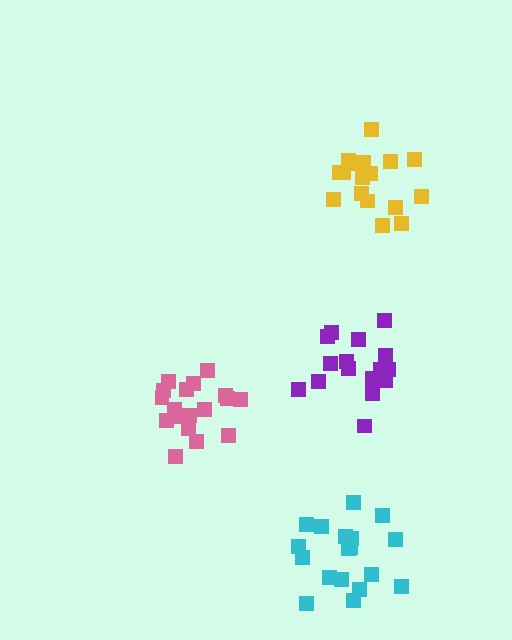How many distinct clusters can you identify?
There are 4 distinct clusters.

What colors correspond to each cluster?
The clusters are colored: purple, yellow, pink, cyan.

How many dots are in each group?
Group 1: 16 dots, Group 2: 17 dots, Group 3: 18 dots, Group 4: 18 dots (69 total).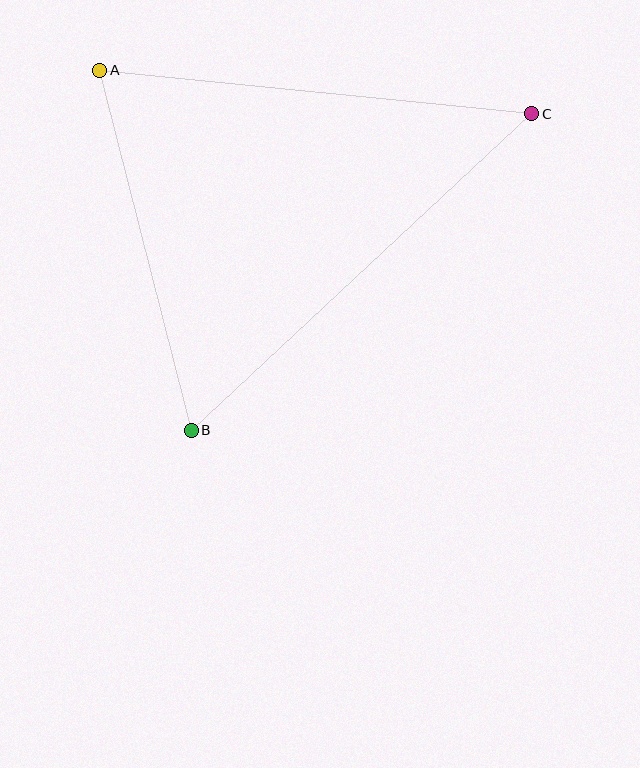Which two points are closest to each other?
Points A and B are closest to each other.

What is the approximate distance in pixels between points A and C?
The distance between A and C is approximately 434 pixels.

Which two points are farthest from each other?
Points B and C are farthest from each other.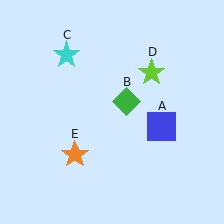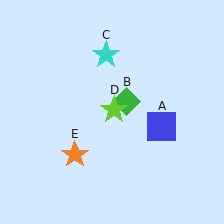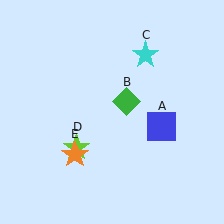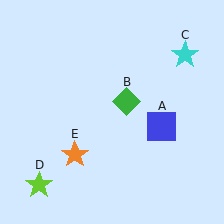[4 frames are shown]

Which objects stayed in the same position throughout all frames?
Blue square (object A) and green diamond (object B) and orange star (object E) remained stationary.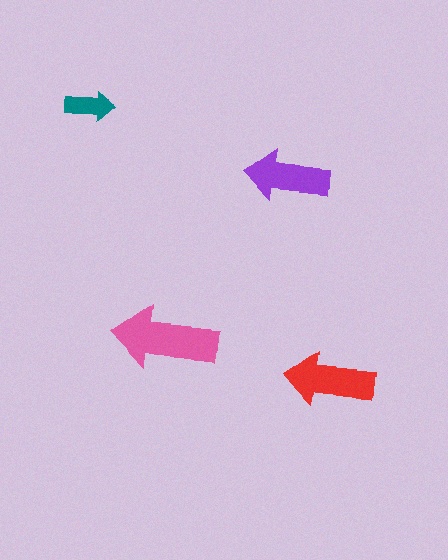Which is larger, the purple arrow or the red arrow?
The red one.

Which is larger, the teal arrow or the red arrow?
The red one.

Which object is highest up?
The teal arrow is topmost.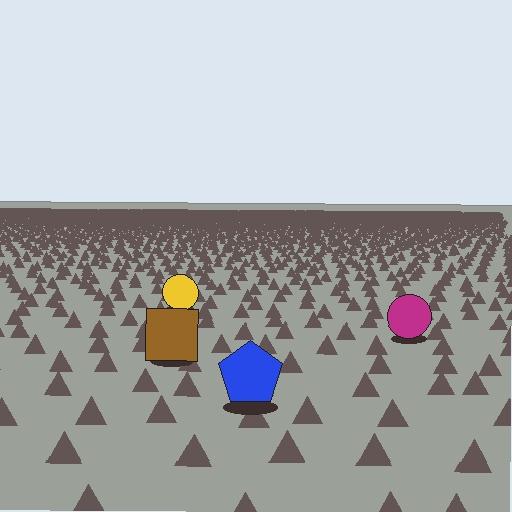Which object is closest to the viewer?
The blue pentagon is closest. The texture marks near it are larger and more spread out.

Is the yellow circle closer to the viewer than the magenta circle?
No. The magenta circle is closer — you can tell from the texture gradient: the ground texture is coarser near it.